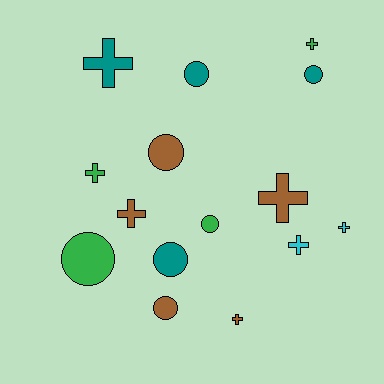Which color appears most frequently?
Brown, with 5 objects.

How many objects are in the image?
There are 15 objects.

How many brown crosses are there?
There are 3 brown crosses.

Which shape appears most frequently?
Cross, with 8 objects.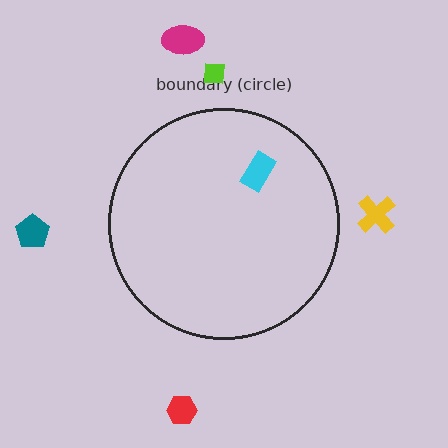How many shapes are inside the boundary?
1 inside, 5 outside.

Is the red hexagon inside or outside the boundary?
Outside.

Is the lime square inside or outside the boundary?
Outside.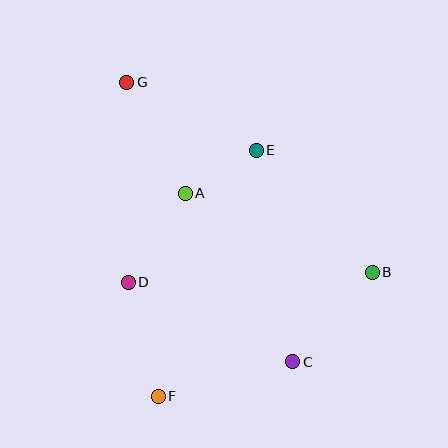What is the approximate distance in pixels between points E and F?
The distance between E and F is approximately 265 pixels.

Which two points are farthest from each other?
Points C and G are farthest from each other.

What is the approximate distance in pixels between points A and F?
The distance between A and F is approximately 205 pixels.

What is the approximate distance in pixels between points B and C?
The distance between B and C is approximately 120 pixels.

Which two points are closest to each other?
Points A and E are closest to each other.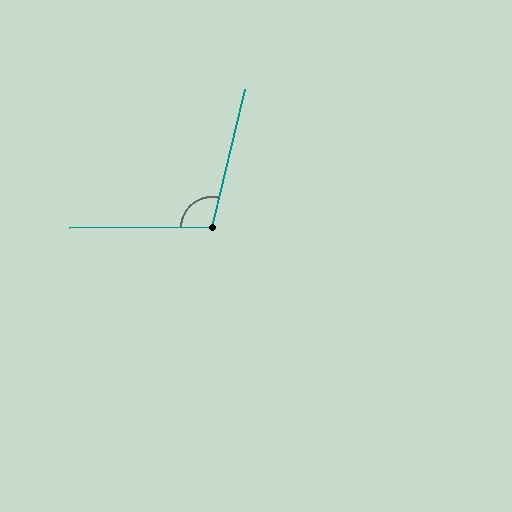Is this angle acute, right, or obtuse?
It is obtuse.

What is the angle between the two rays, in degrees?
Approximately 104 degrees.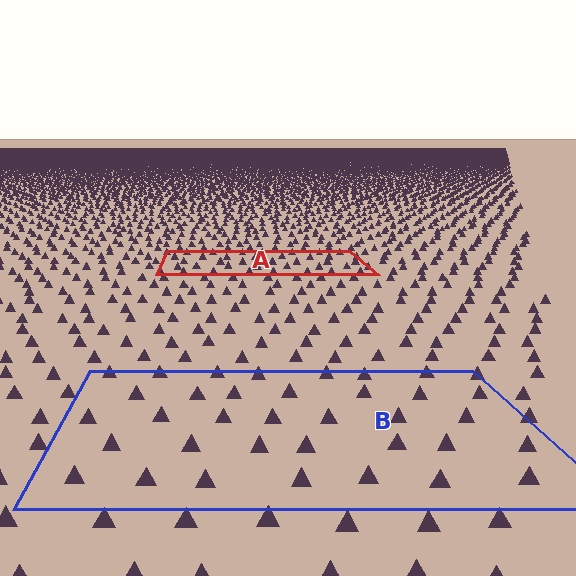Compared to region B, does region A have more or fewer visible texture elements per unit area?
Region A has more texture elements per unit area — they are packed more densely because it is farther away.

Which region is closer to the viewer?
Region B is closer. The texture elements there are larger and more spread out.